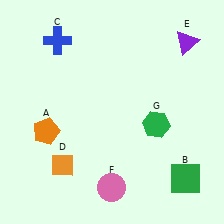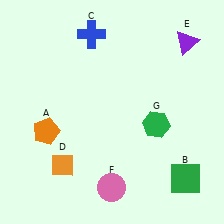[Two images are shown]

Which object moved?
The blue cross (C) moved right.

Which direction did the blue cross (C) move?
The blue cross (C) moved right.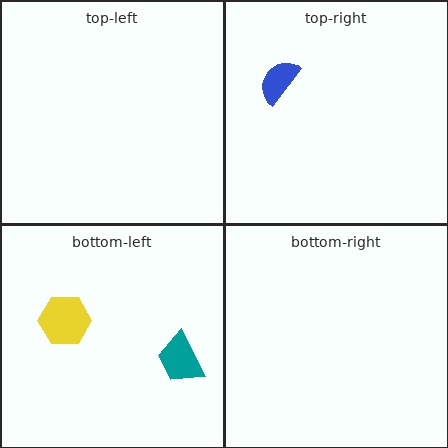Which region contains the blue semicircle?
The top-right region.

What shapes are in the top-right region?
The blue semicircle.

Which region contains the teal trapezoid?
The bottom-left region.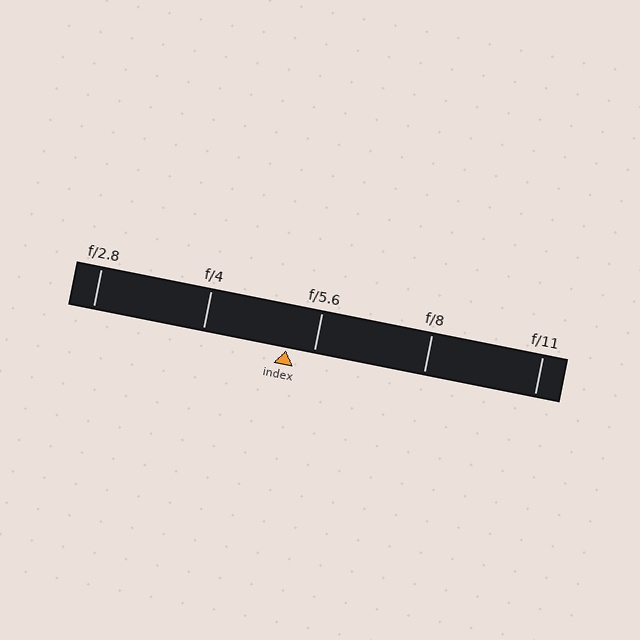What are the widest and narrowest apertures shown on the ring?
The widest aperture shown is f/2.8 and the narrowest is f/11.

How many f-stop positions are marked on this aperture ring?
There are 5 f-stop positions marked.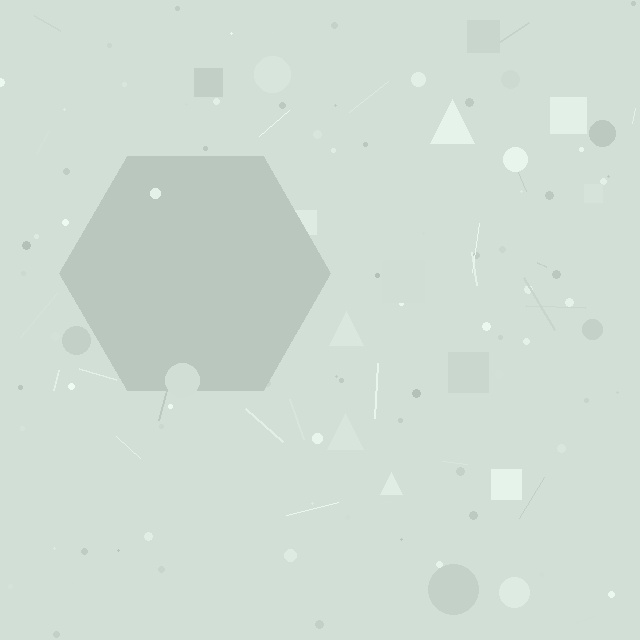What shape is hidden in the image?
A hexagon is hidden in the image.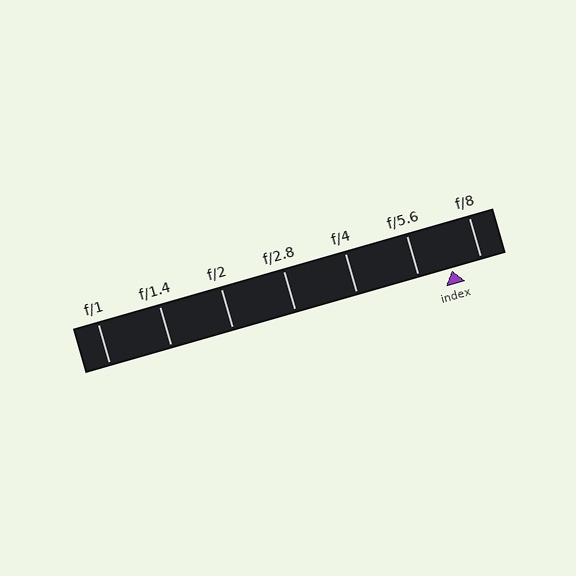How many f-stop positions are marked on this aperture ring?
There are 7 f-stop positions marked.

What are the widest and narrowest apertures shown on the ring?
The widest aperture shown is f/1 and the narrowest is f/8.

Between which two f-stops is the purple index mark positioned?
The index mark is between f/5.6 and f/8.